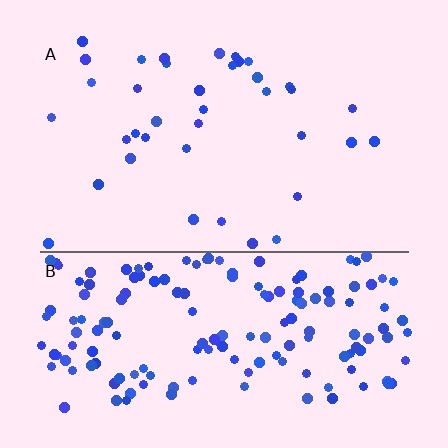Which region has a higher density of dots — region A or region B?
B (the bottom).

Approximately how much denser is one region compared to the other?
Approximately 4.5× — region B over region A.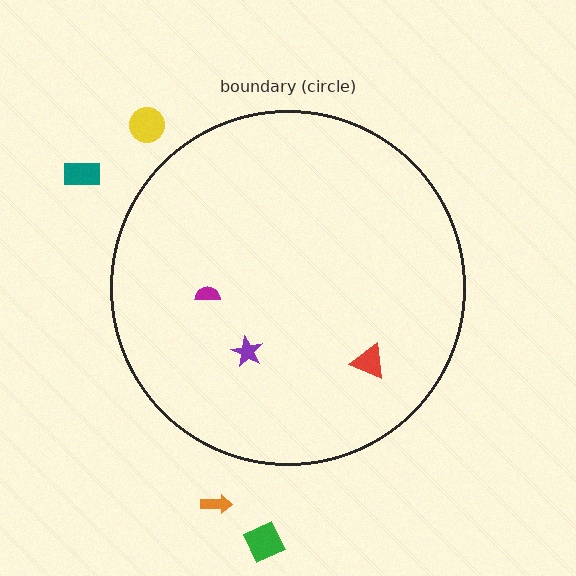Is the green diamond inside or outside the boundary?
Outside.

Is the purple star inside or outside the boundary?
Inside.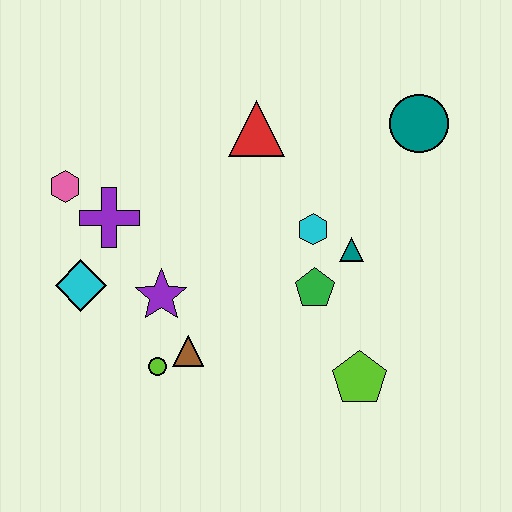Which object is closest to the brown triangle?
The lime circle is closest to the brown triangle.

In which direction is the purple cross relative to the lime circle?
The purple cross is above the lime circle.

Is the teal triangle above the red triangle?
No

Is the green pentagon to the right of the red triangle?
Yes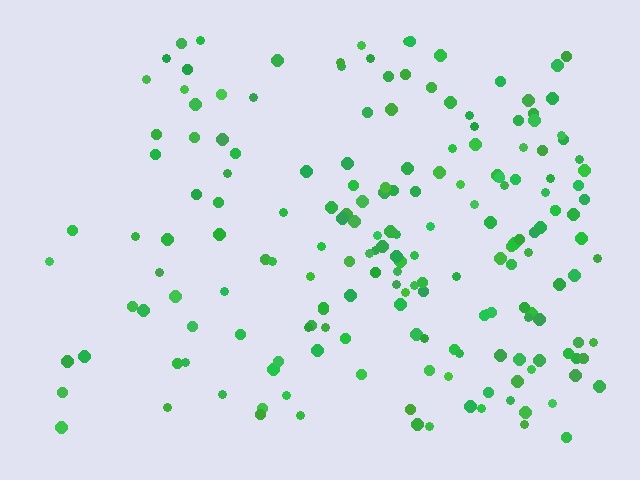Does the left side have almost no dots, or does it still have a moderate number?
Still a moderate number, just noticeably fewer than the right.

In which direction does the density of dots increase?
From left to right, with the right side densest.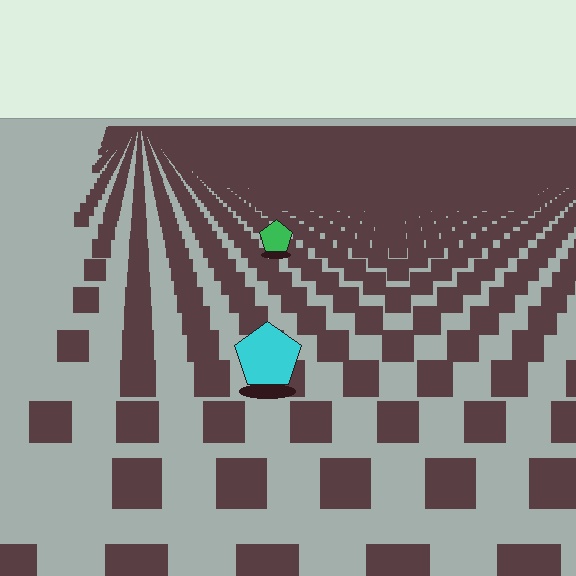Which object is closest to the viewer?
The cyan pentagon is closest. The texture marks near it are larger and more spread out.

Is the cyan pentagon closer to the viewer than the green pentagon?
Yes. The cyan pentagon is closer — you can tell from the texture gradient: the ground texture is coarser near it.